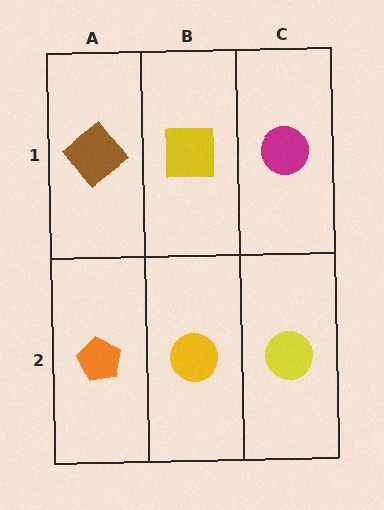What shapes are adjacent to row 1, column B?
A yellow circle (row 2, column B), a brown diamond (row 1, column A), a magenta circle (row 1, column C).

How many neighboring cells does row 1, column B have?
3.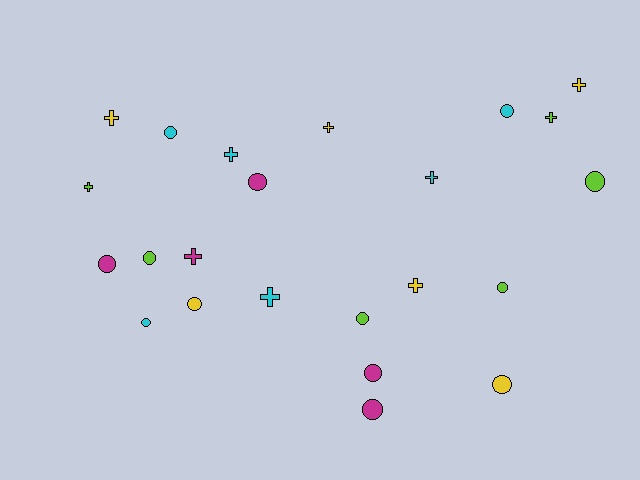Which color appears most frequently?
Lime, with 6 objects.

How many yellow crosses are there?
There are 4 yellow crosses.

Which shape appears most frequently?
Circle, with 13 objects.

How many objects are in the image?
There are 23 objects.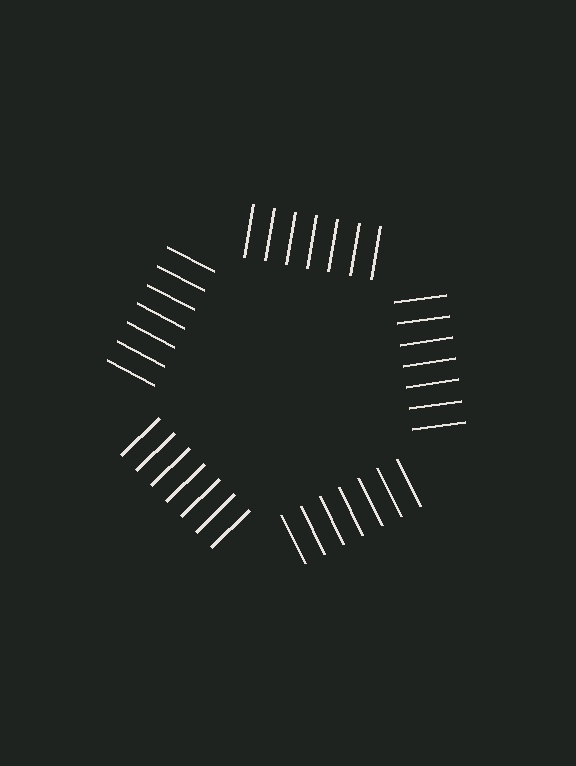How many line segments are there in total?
35 — 7 along each of the 5 edges.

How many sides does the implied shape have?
5 sides — the line-ends trace a pentagon.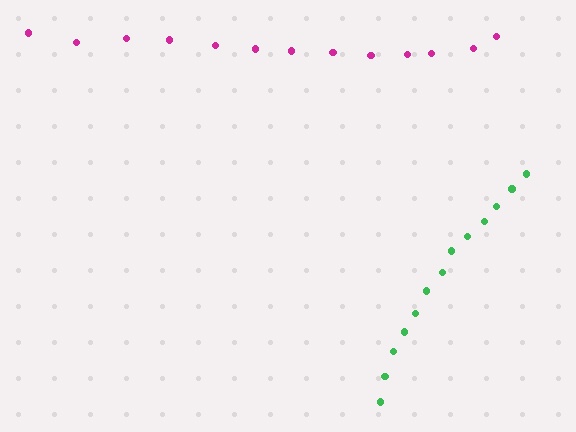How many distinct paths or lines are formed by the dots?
There are 2 distinct paths.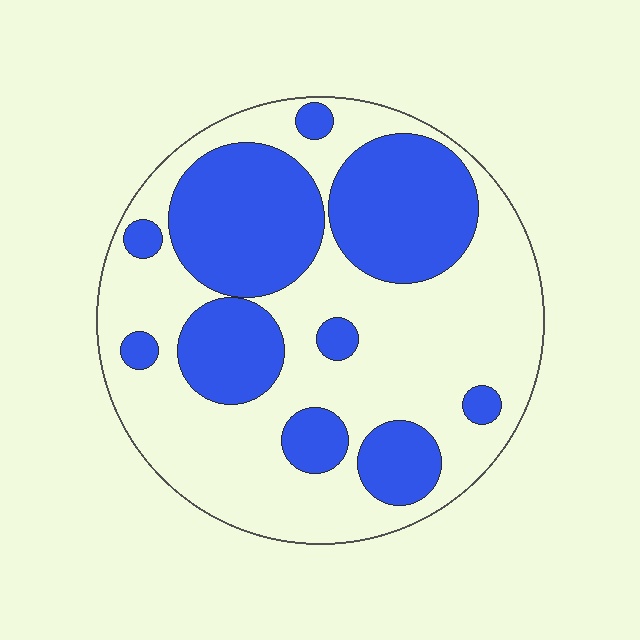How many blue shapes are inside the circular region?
10.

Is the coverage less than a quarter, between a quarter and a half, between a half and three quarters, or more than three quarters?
Between a quarter and a half.